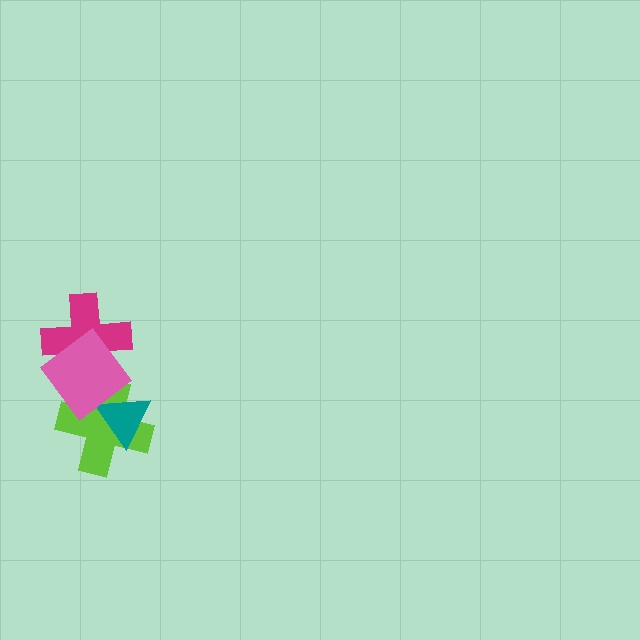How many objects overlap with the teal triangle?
2 objects overlap with the teal triangle.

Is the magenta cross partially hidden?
Yes, it is partially covered by another shape.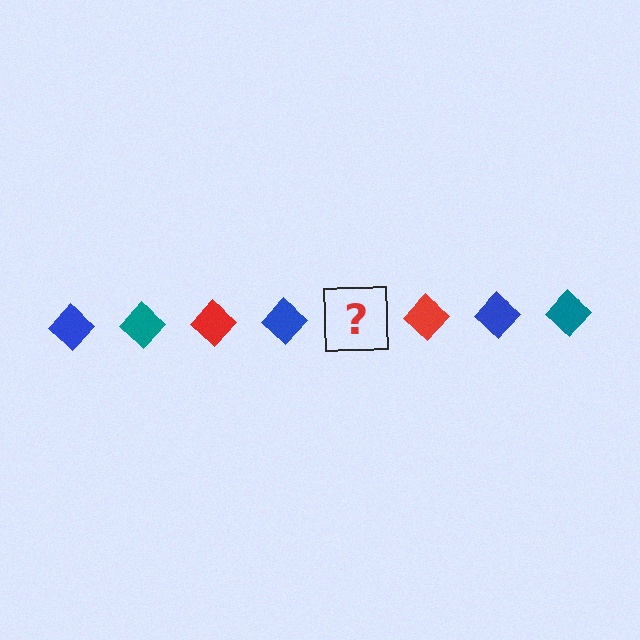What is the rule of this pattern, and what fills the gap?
The rule is that the pattern cycles through blue, teal, red diamonds. The gap should be filled with a teal diamond.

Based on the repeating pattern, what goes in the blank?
The blank should be a teal diamond.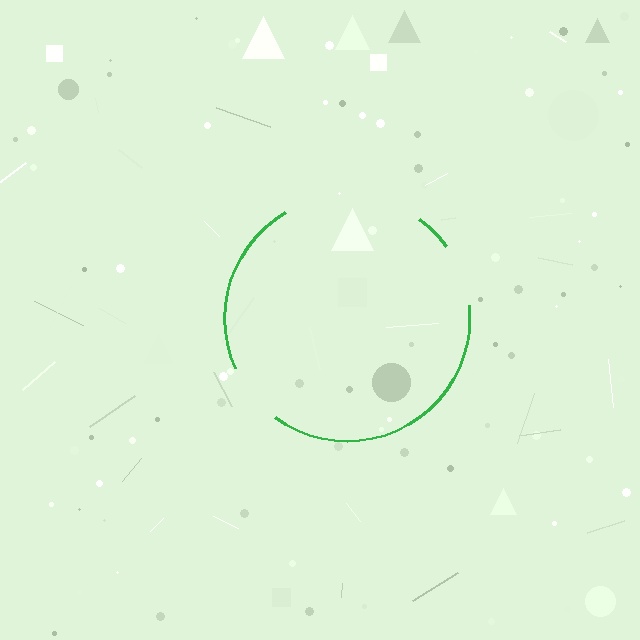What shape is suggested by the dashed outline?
The dashed outline suggests a circle.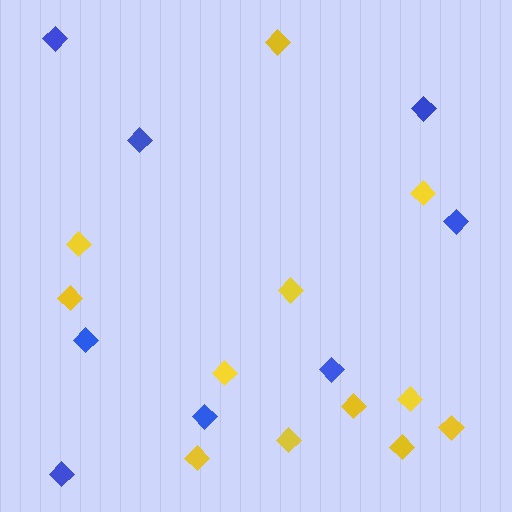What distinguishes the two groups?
There are 2 groups: one group of blue diamonds (8) and one group of yellow diamonds (12).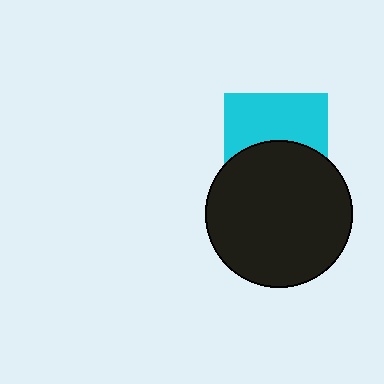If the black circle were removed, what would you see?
You would see the complete cyan square.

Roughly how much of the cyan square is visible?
About half of it is visible (roughly 51%).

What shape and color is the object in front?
The object in front is a black circle.